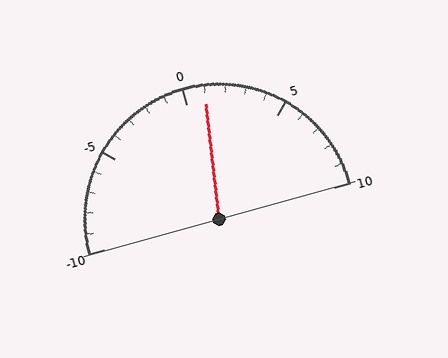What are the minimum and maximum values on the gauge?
The gauge ranges from -10 to 10.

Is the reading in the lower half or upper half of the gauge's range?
The reading is in the upper half of the range (-10 to 10).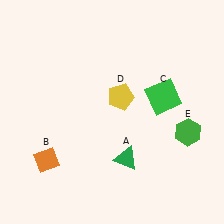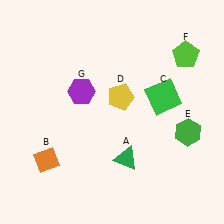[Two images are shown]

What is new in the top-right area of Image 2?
A lime pentagon (F) was added in the top-right area of Image 2.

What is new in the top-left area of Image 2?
A purple hexagon (G) was added in the top-left area of Image 2.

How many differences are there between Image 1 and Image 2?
There are 2 differences between the two images.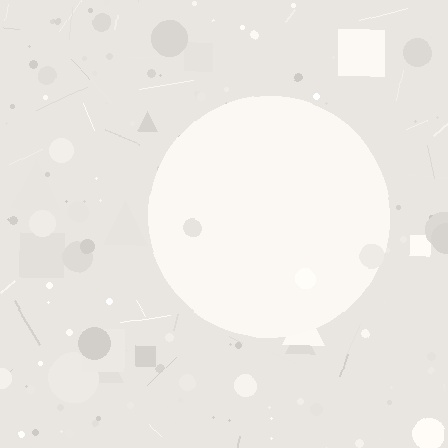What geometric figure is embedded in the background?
A circle is embedded in the background.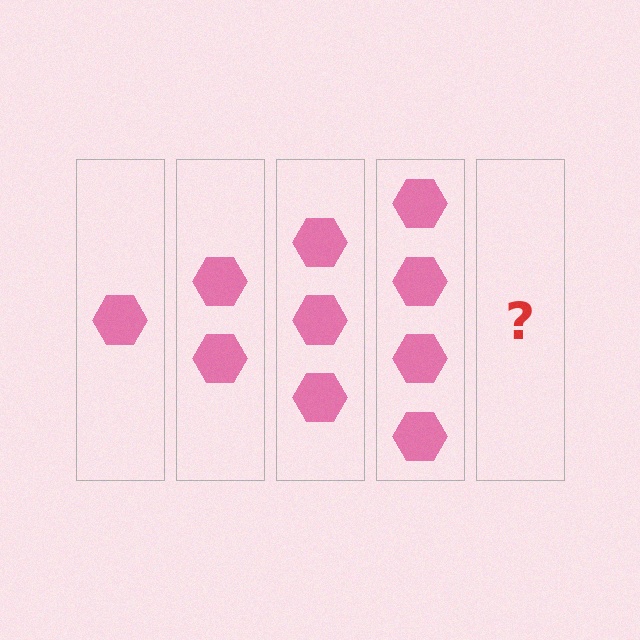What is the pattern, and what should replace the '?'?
The pattern is that each step adds one more hexagon. The '?' should be 5 hexagons.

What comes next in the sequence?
The next element should be 5 hexagons.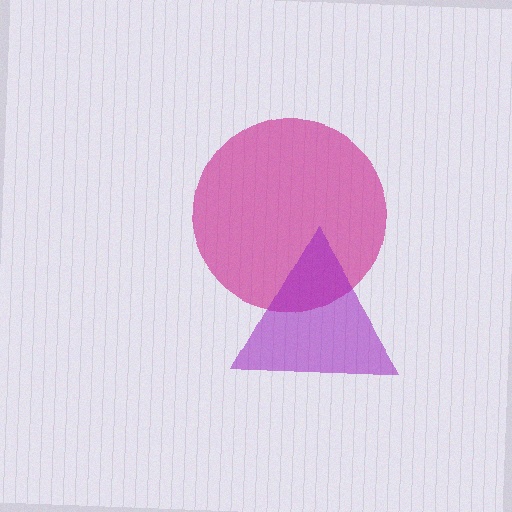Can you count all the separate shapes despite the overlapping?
Yes, there are 2 separate shapes.